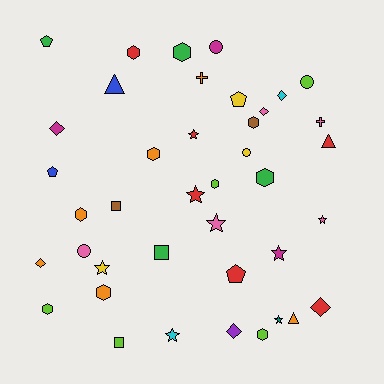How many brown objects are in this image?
There are 2 brown objects.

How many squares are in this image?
There are 3 squares.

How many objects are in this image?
There are 40 objects.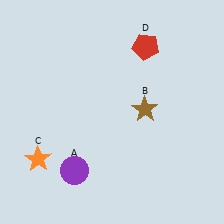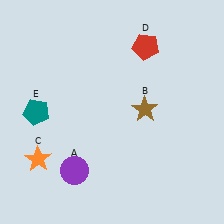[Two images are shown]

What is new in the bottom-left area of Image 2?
A teal pentagon (E) was added in the bottom-left area of Image 2.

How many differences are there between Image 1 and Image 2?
There is 1 difference between the two images.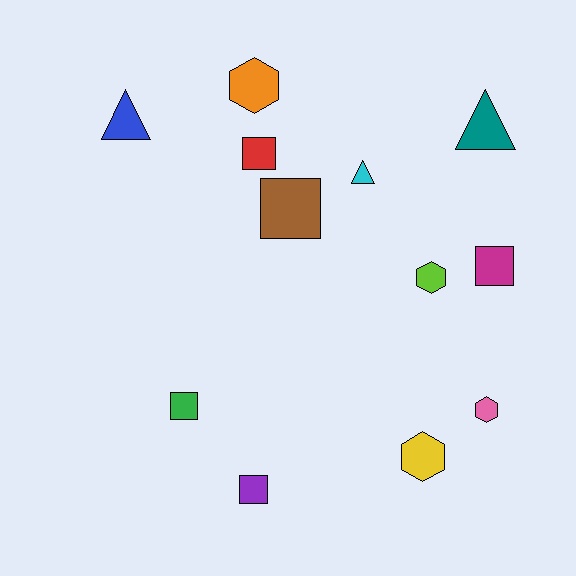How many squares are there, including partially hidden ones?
There are 5 squares.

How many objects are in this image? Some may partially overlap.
There are 12 objects.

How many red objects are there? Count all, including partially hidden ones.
There is 1 red object.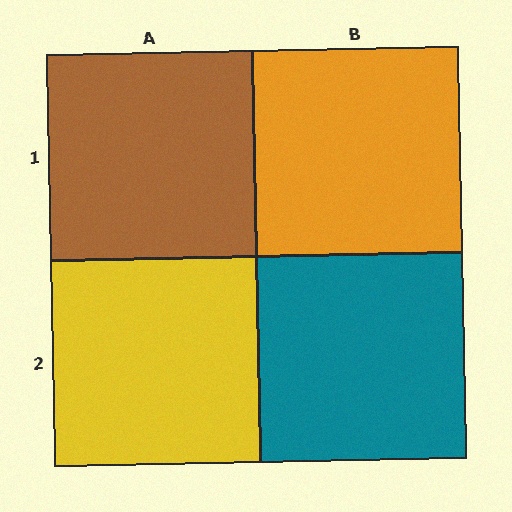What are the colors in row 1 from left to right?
Brown, orange.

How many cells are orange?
1 cell is orange.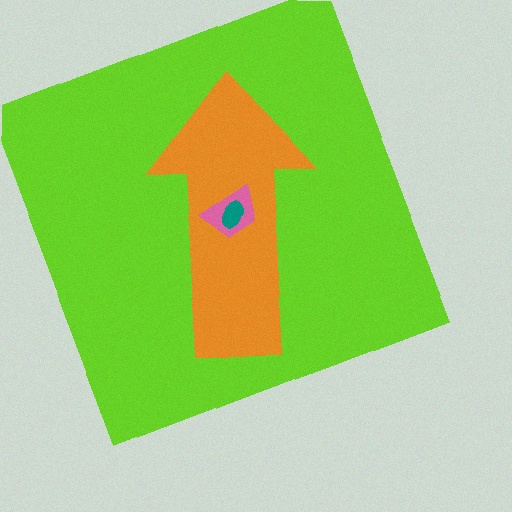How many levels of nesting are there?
4.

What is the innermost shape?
The teal ellipse.